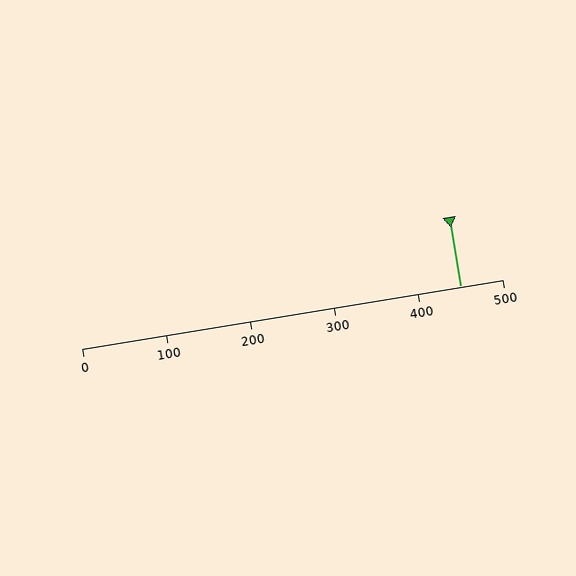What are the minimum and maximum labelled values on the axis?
The axis runs from 0 to 500.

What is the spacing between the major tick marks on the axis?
The major ticks are spaced 100 apart.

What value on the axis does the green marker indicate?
The marker indicates approximately 450.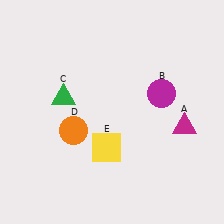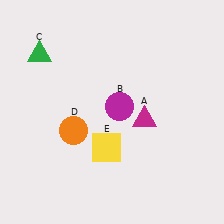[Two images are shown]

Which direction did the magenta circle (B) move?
The magenta circle (B) moved left.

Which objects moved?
The objects that moved are: the magenta triangle (A), the magenta circle (B), the green triangle (C).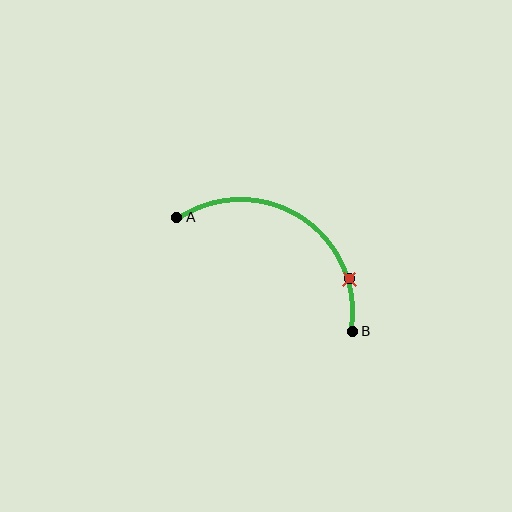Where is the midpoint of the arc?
The arc midpoint is the point on the curve farthest from the straight line joining A and B. It sits above that line.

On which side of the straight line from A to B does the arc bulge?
The arc bulges above the straight line connecting A and B.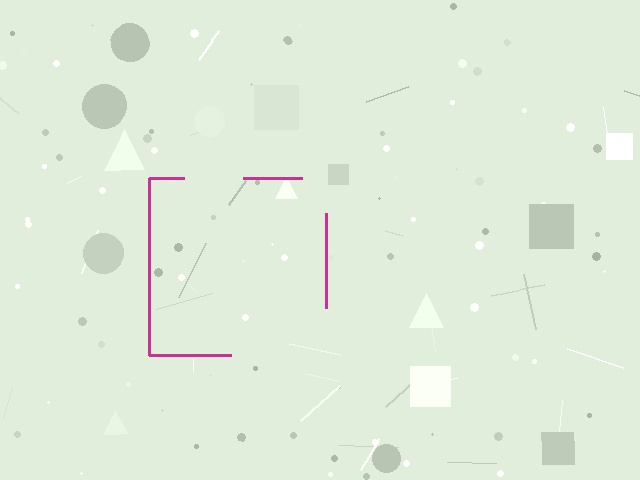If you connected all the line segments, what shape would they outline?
They would outline a square.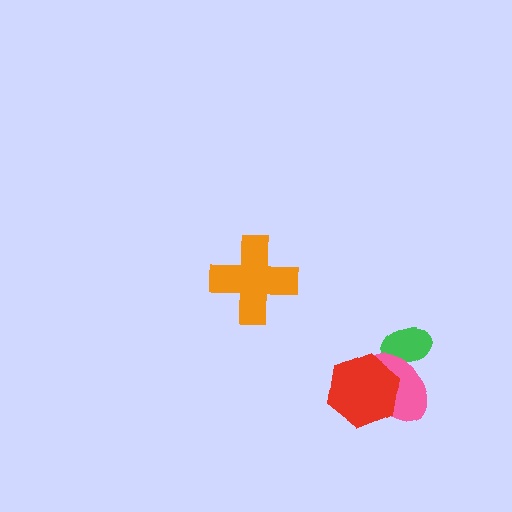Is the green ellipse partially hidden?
Yes, it is partially covered by another shape.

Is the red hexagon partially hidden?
No, no other shape covers it.